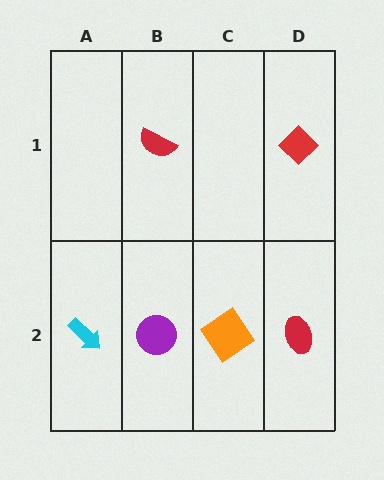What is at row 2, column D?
A red ellipse.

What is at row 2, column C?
An orange diamond.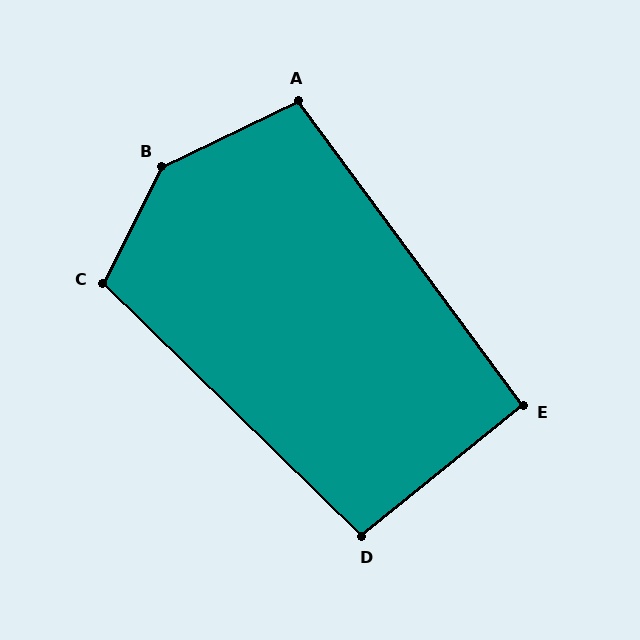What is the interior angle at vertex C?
Approximately 107 degrees (obtuse).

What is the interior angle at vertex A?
Approximately 101 degrees (obtuse).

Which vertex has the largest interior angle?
B, at approximately 143 degrees.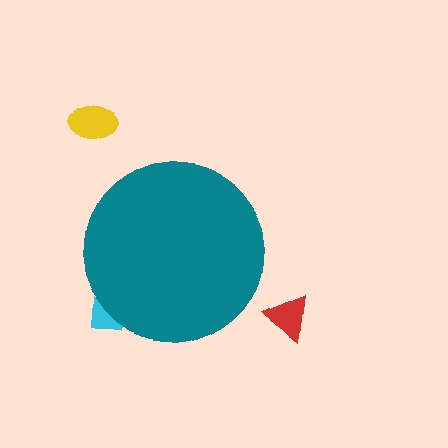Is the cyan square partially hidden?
Yes, the cyan square is partially hidden behind the teal circle.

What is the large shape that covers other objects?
A teal circle.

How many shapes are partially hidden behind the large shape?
1 shape is partially hidden.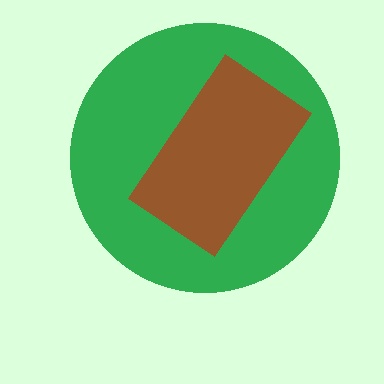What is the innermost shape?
The brown rectangle.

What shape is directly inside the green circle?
The brown rectangle.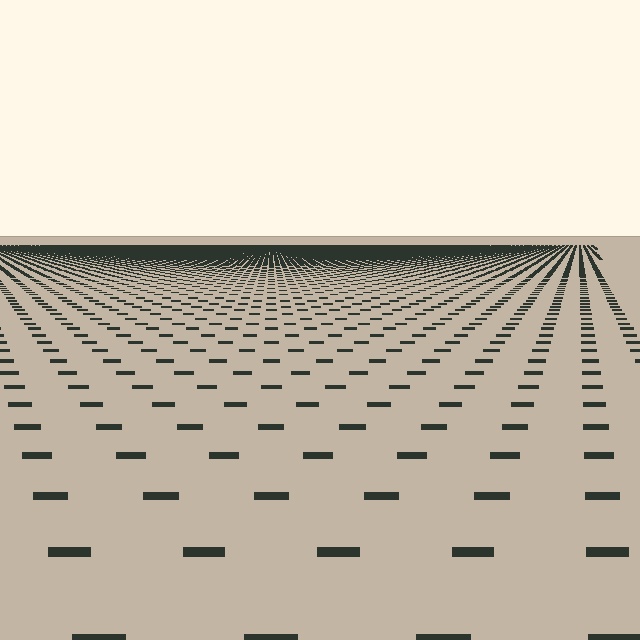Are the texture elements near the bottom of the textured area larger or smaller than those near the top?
Larger. Near the bottom, elements are closer to the viewer and appear at a bigger on-screen size.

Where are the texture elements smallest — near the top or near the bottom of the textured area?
Near the top.